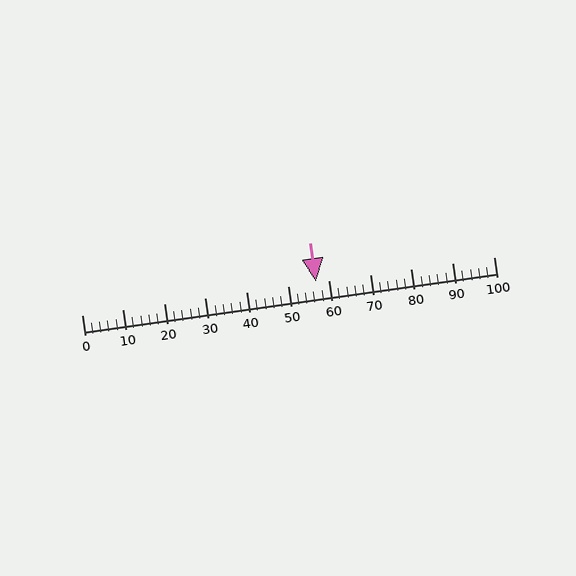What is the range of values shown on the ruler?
The ruler shows values from 0 to 100.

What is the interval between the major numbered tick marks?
The major tick marks are spaced 10 units apart.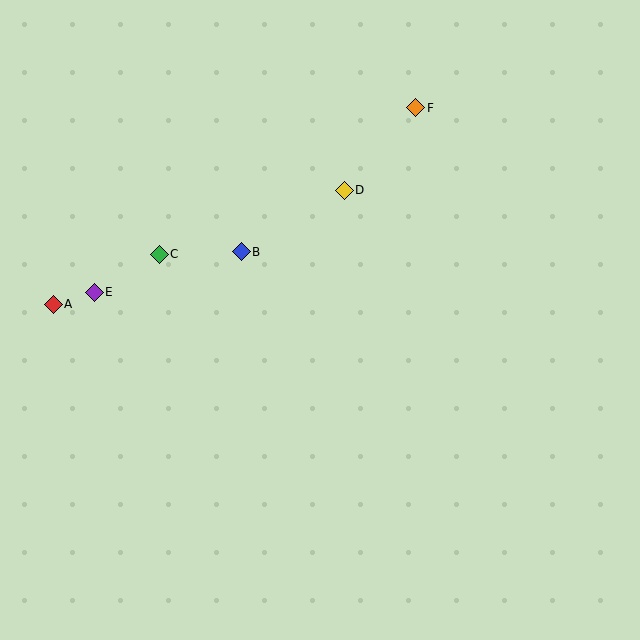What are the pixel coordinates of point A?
Point A is at (53, 304).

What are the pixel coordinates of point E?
Point E is at (94, 292).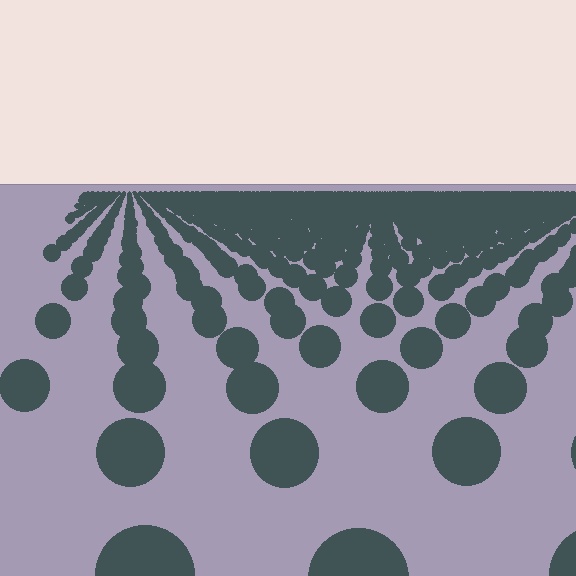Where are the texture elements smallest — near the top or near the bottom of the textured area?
Near the top.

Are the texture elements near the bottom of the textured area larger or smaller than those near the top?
Larger. Near the bottom, elements are closer to the viewer and appear at a bigger on-screen size.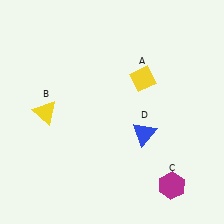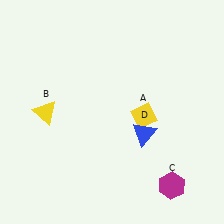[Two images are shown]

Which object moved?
The yellow diamond (A) moved down.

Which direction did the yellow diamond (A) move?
The yellow diamond (A) moved down.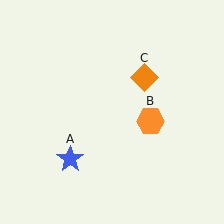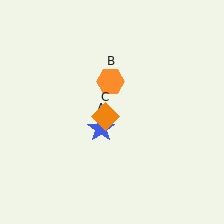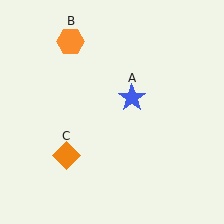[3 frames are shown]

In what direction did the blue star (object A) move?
The blue star (object A) moved up and to the right.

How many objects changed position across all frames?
3 objects changed position: blue star (object A), orange hexagon (object B), orange diamond (object C).